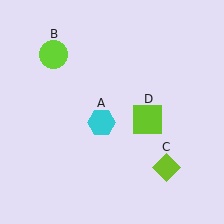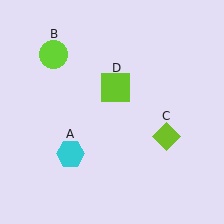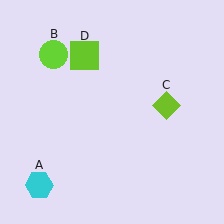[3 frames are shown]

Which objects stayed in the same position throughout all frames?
Lime circle (object B) remained stationary.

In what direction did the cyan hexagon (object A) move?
The cyan hexagon (object A) moved down and to the left.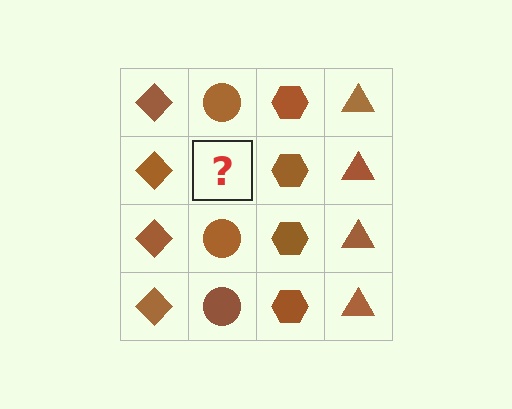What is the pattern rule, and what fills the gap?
The rule is that each column has a consistent shape. The gap should be filled with a brown circle.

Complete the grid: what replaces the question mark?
The question mark should be replaced with a brown circle.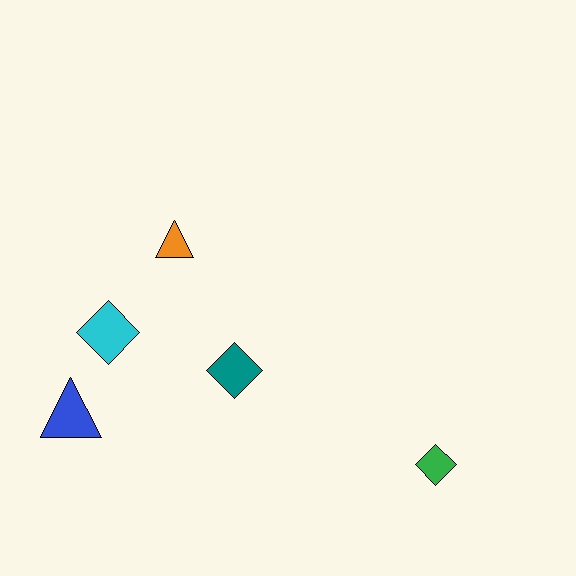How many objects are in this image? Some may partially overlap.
There are 5 objects.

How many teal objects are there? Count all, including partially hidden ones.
There is 1 teal object.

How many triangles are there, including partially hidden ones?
There are 2 triangles.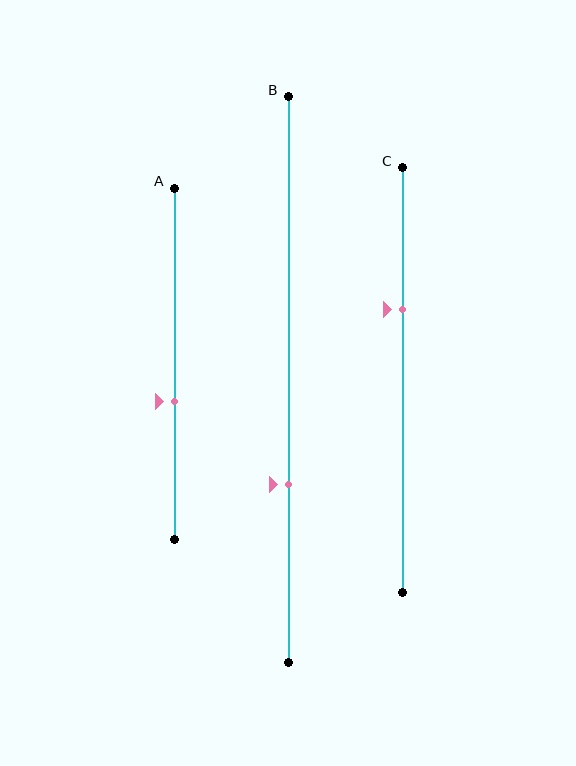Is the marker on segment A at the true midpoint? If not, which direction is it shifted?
No, the marker on segment A is shifted downward by about 11% of the segment length.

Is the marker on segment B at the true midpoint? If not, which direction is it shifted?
No, the marker on segment B is shifted downward by about 19% of the segment length.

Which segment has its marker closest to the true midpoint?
Segment A has its marker closest to the true midpoint.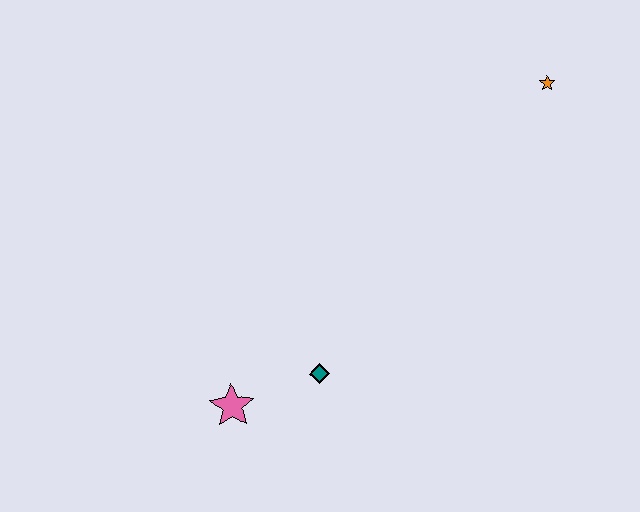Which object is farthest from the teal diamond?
The orange star is farthest from the teal diamond.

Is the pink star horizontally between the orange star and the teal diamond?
No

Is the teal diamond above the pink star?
Yes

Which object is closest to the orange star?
The teal diamond is closest to the orange star.